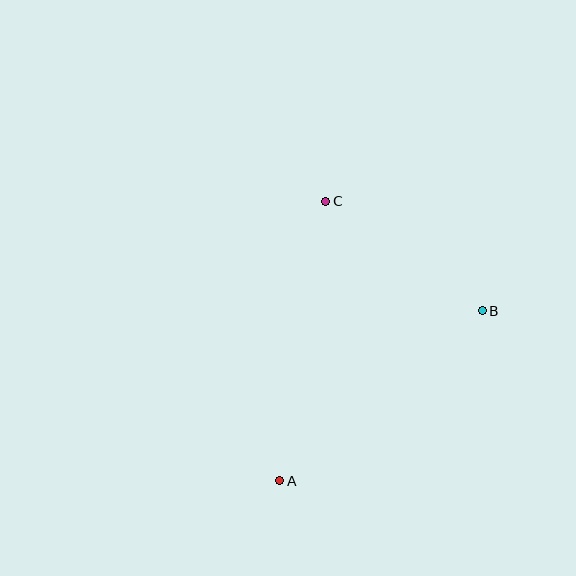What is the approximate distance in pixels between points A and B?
The distance between A and B is approximately 265 pixels.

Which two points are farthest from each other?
Points A and C are farthest from each other.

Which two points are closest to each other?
Points B and C are closest to each other.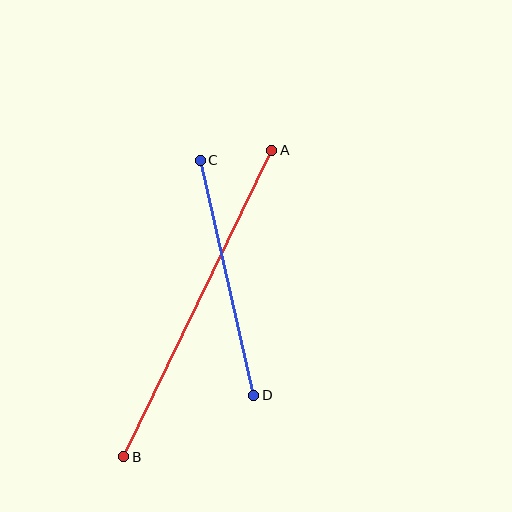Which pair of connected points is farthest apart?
Points A and B are farthest apart.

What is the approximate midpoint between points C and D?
The midpoint is at approximately (227, 278) pixels.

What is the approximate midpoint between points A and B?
The midpoint is at approximately (198, 303) pixels.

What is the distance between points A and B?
The distance is approximately 341 pixels.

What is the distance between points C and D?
The distance is approximately 241 pixels.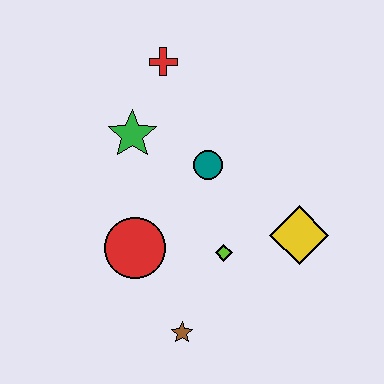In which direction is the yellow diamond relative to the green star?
The yellow diamond is to the right of the green star.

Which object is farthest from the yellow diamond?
The red cross is farthest from the yellow diamond.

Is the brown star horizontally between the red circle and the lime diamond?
Yes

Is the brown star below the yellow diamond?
Yes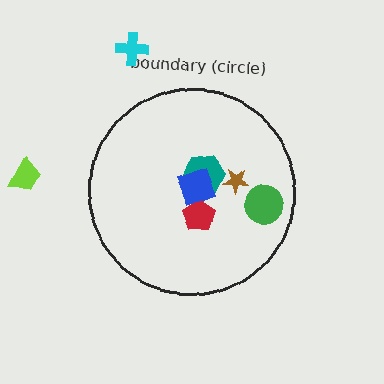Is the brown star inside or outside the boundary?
Inside.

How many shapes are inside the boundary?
5 inside, 2 outside.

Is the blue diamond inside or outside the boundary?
Inside.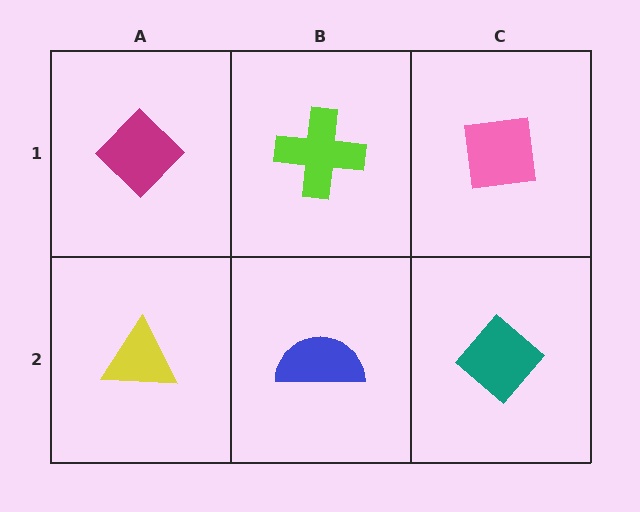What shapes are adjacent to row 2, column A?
A magenta diamond (row 1, column A), a blue semicircle (row 2, column B).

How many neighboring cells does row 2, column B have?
3.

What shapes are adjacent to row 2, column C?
A pink square (row 1, column C), a blue semicircle (row 2, column B).